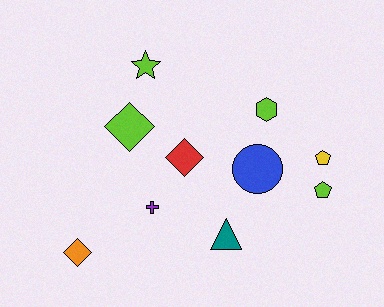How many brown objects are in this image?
There are no brown objects.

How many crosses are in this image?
There is 1 cross.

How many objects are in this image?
There are 10 objects.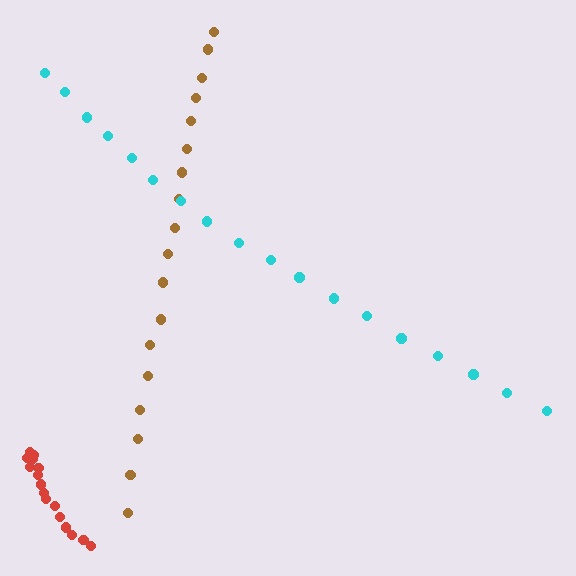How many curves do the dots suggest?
There are 3 distinct paths.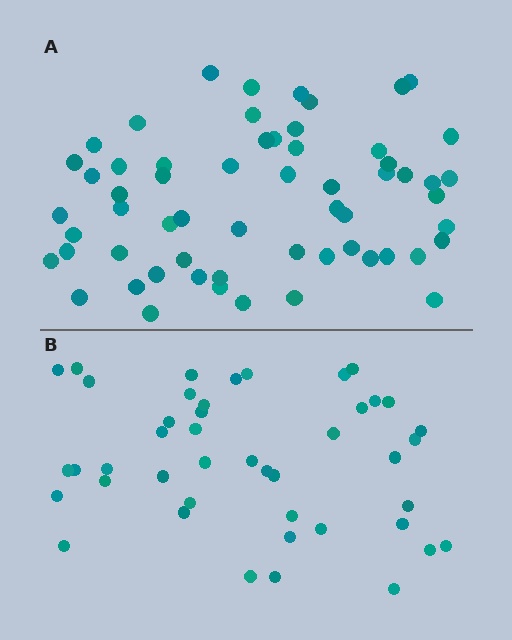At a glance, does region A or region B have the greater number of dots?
Region A (the top region) has more dots.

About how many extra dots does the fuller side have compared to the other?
Region A has approximately 15 more dots than region B.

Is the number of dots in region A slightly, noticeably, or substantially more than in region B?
Region A has noticeably more, but not dramatically so. The ratio is roughly 1.4 to 1.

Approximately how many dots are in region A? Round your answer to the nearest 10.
About 60 dots.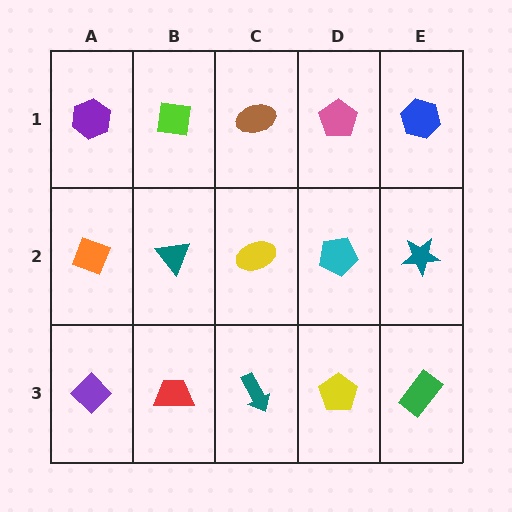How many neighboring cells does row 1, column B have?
3.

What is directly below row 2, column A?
A purple diamond.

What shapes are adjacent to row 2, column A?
A purple hexagon (row 1, column A), a purple diamond (row 3, column A), a teal triangle (row 2, column B).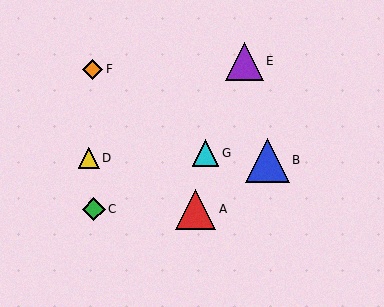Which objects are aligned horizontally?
Objects A, C are aligned horizontally.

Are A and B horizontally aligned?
No, A is at y≈209 and B is at y≈160.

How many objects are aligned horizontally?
2 objects (A, C) are aligned horizontally.